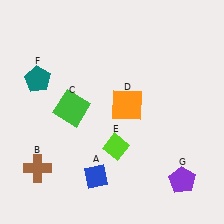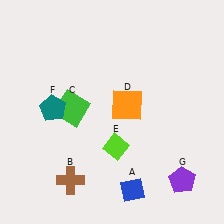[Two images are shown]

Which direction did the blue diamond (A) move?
The blue diamond (A) moved right.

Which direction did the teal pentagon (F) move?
The teal pentagon (F) moved down.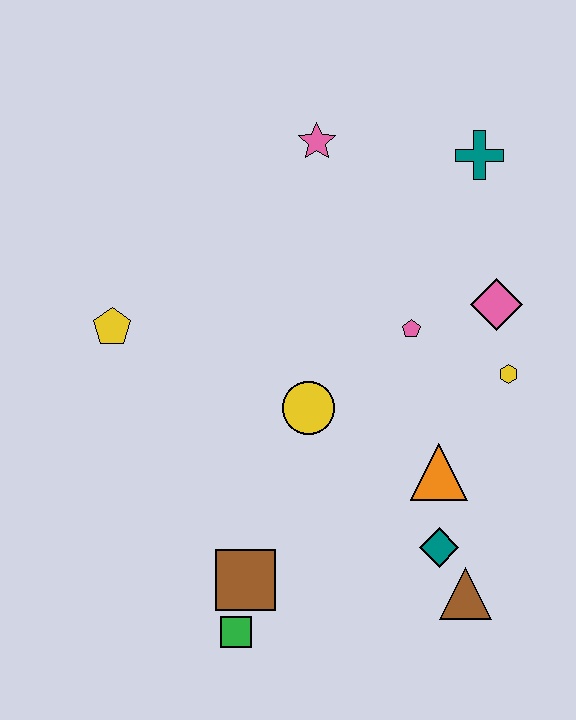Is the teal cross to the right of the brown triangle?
Yes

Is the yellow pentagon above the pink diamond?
No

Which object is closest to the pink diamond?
The yellow hexagon is closest to the pink diamond.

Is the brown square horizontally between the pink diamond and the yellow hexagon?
No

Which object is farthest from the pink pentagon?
The green square is farthest from the pink pentagon.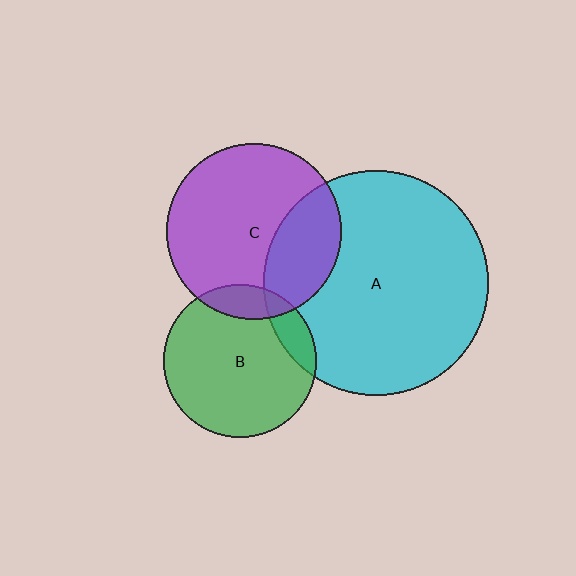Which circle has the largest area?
Circle A (cyan).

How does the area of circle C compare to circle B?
Approximately 1.3 times.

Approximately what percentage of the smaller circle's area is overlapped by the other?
Approximately 30%.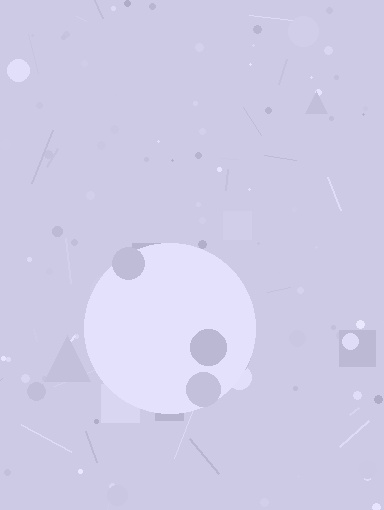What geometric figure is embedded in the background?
A circle is embedded in the background.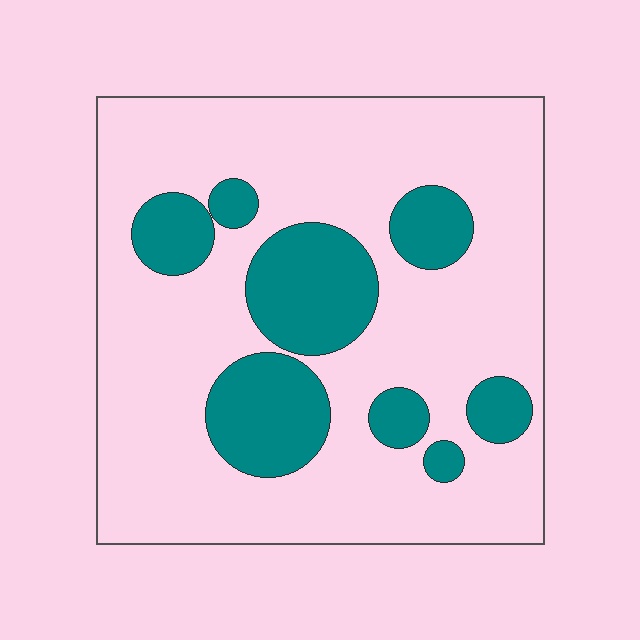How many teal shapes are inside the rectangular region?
8.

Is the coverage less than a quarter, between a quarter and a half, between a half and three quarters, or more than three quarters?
Less than a quarter.